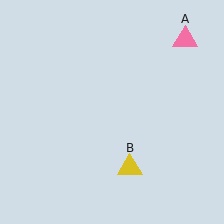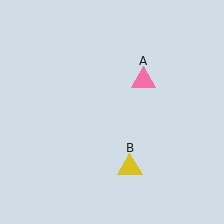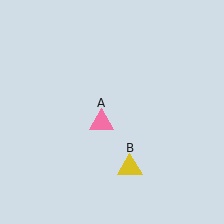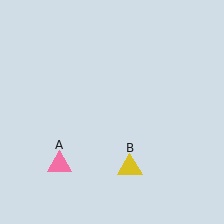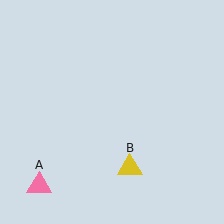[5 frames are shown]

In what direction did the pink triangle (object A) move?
The pink triangle (object A) moved down and to the left.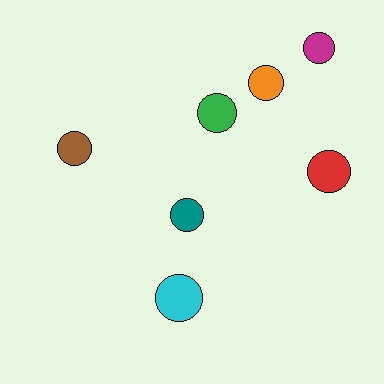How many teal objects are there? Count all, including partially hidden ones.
There is 1 teal object.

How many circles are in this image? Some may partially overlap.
There are 7 circles.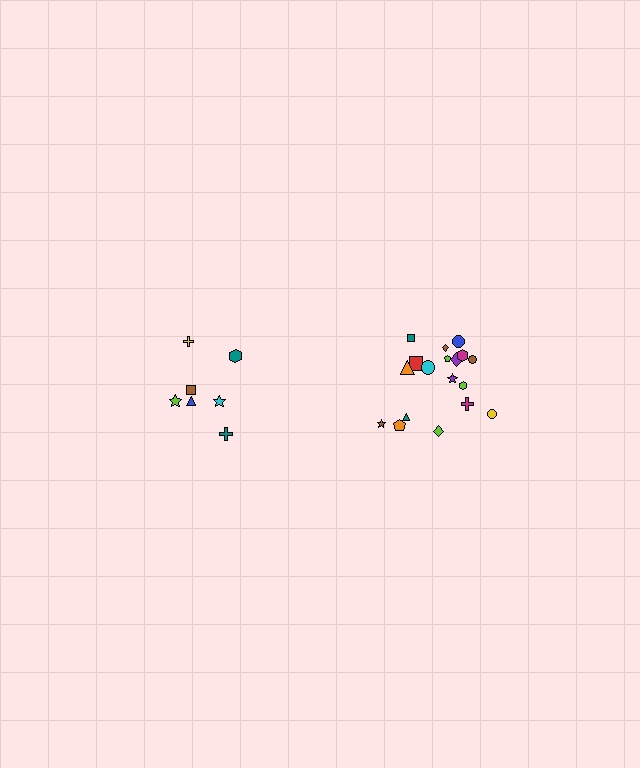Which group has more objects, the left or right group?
The right group.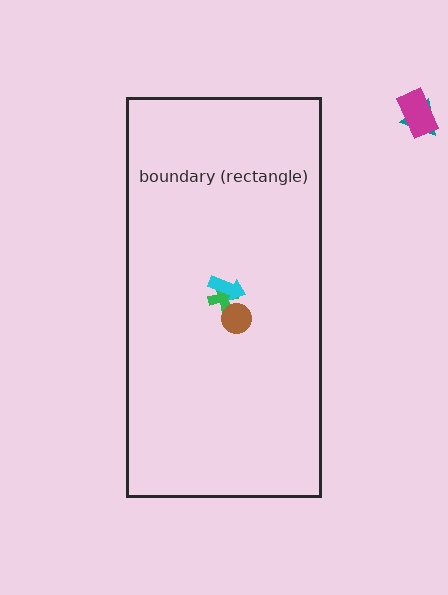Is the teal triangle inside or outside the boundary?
Outside.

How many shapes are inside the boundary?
3 inside, 2 outside.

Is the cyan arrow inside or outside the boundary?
Inside.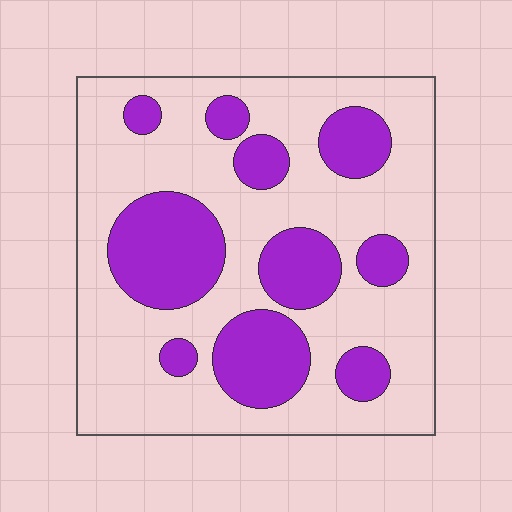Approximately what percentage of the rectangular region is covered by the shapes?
Approximately 30%.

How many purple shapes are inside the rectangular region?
10.